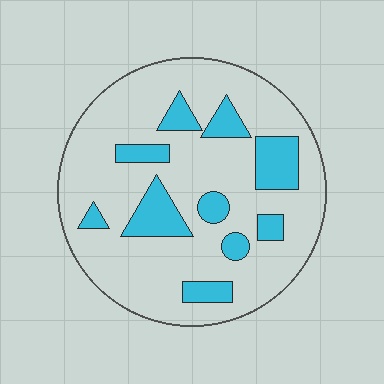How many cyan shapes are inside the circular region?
10.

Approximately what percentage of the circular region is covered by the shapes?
Approximately 20%.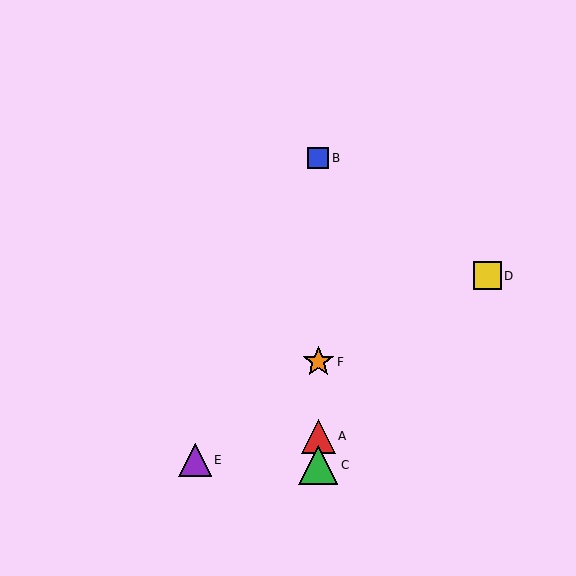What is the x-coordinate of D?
Object D is at x≈487.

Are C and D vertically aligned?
No, C is at x≈318 and D is at x≈487.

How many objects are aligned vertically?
4 objects (A, B, C, F) are aligned vertically.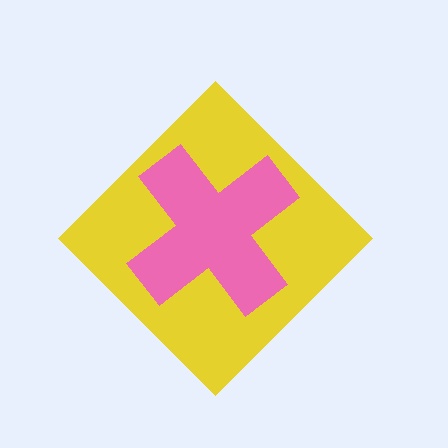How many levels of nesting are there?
2.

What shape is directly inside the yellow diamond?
The pink cross.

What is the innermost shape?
The pink cross.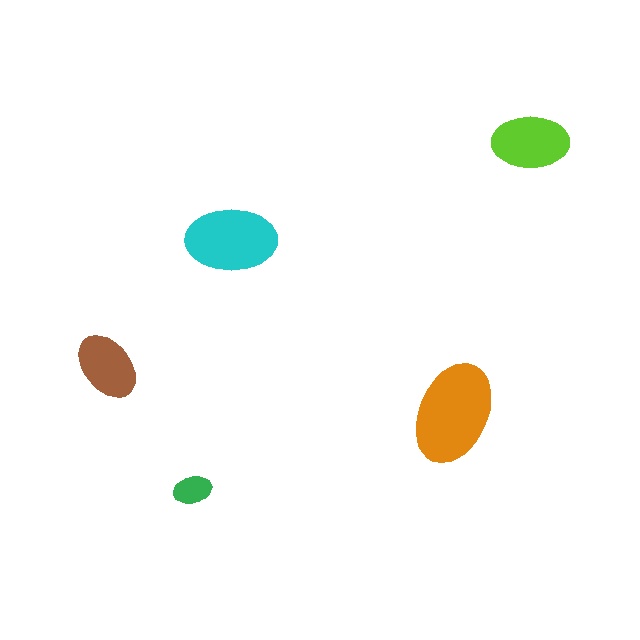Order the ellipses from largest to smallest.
the orange one, the cyan one, the lime one, the brown one, the green one.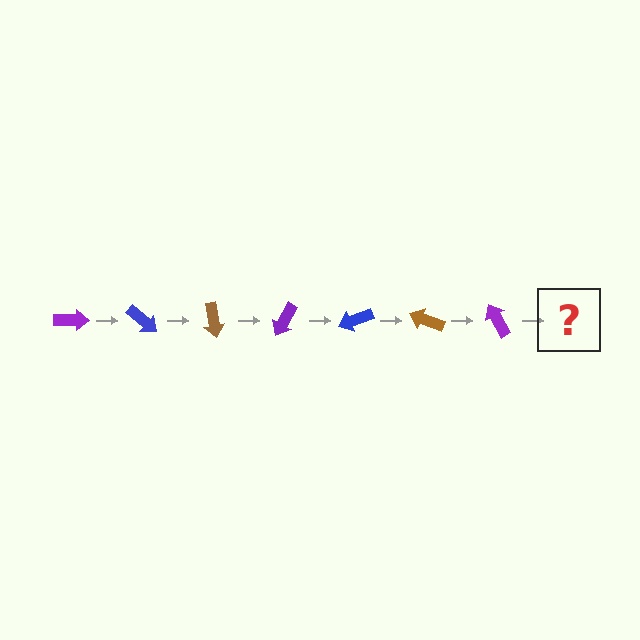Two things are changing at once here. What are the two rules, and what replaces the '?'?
The two rules are that it rotates 40 degrees each step and the color cycles through purple, blue, and brown. The '?' should be a blue arrow, rotated 280 degrees from the start.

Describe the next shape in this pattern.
It should be a blue arrow, rotated 280 degrees from the start.